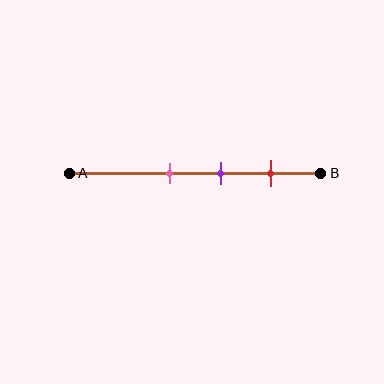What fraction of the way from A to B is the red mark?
The red mark is approximately 80% (0.8) of the way from A to B.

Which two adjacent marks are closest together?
The pink and purple marks are the closest adjacent pair.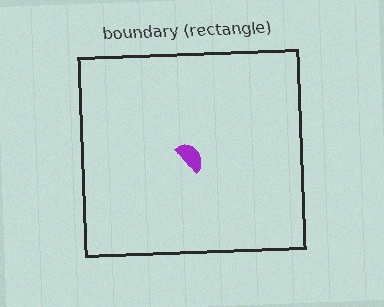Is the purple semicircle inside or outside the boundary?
Inside.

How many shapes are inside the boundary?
1 inside, 0 outside.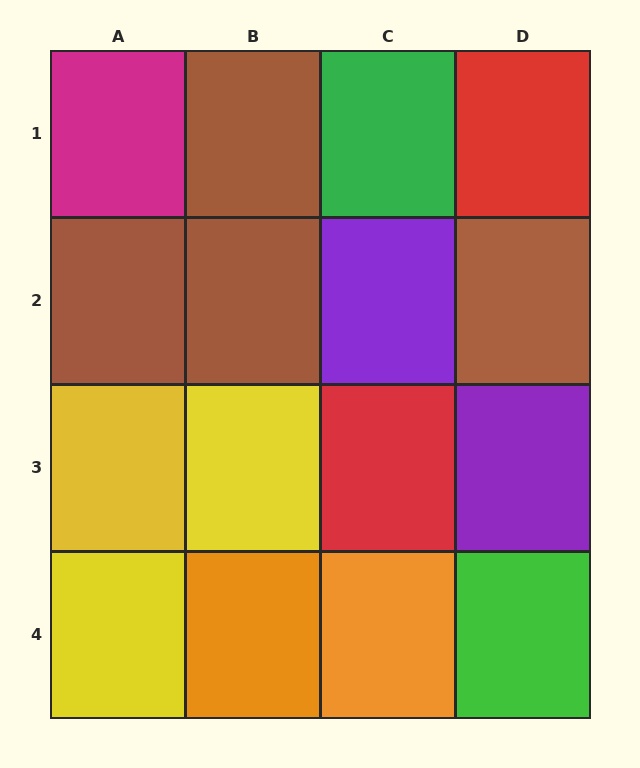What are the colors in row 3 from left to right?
Yellow, yellow, red, purple.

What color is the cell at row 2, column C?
Purple.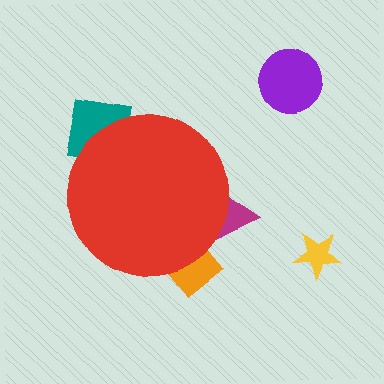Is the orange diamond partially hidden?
Yes, the orange diamond is partially hidden behind the red circle.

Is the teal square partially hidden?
Yes, the teal square is partially hidden behind the red circle.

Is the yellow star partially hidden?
No, the yellow star is fully visible.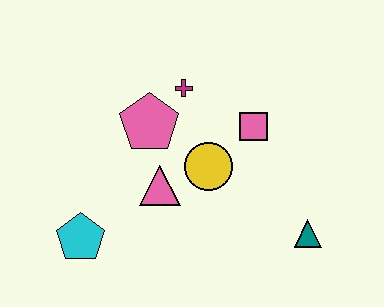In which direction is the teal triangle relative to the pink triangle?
The teal triangle is to the right of the pink triangle.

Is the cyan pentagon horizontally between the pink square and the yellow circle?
No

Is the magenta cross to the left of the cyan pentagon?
No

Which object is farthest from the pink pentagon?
The teal triangle is farthest from the pink pentagon.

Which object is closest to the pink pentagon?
The magenta cross is closest to the pink pentagon.